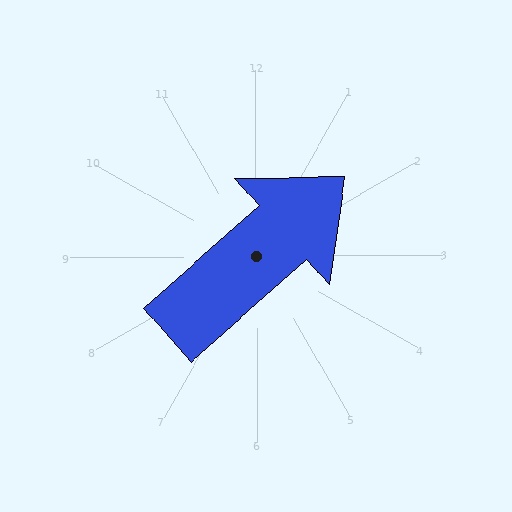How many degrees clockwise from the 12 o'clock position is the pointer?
Approximately 49 degrees.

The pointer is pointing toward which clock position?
Roughly 2 o'clock.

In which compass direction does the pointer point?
Northeast.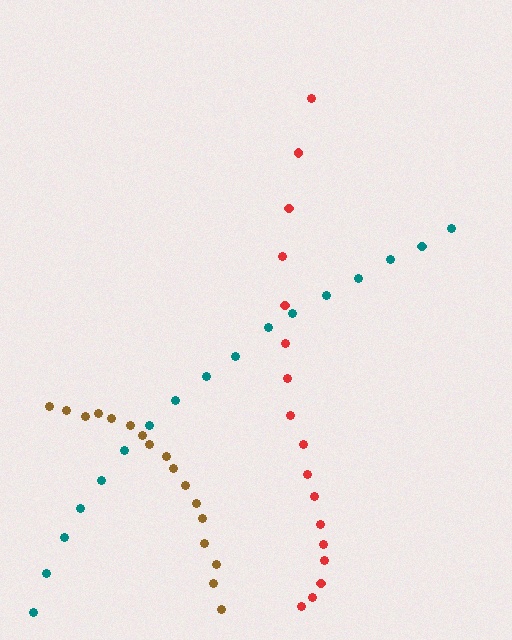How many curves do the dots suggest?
There are 3 distinct paths.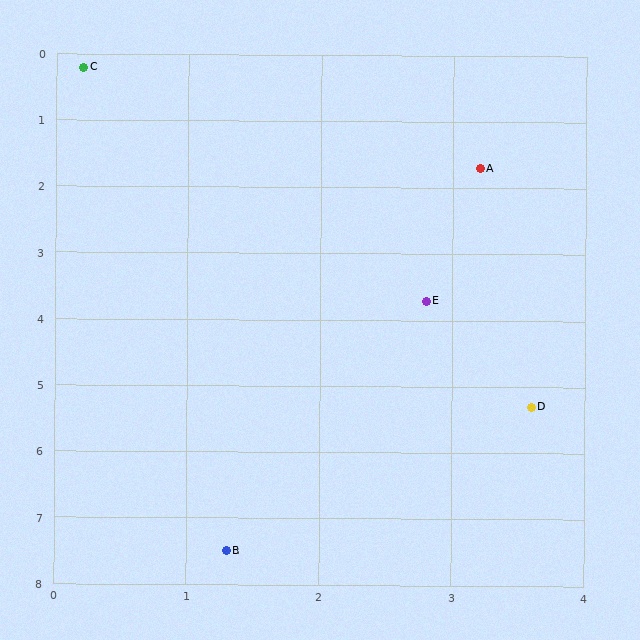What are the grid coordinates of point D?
Point D is at approximately (3.6, 5.3).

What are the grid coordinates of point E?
Point E is at approximately (2.8, 3.7).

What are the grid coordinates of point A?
Point A is at approximately (3.2, 1.7).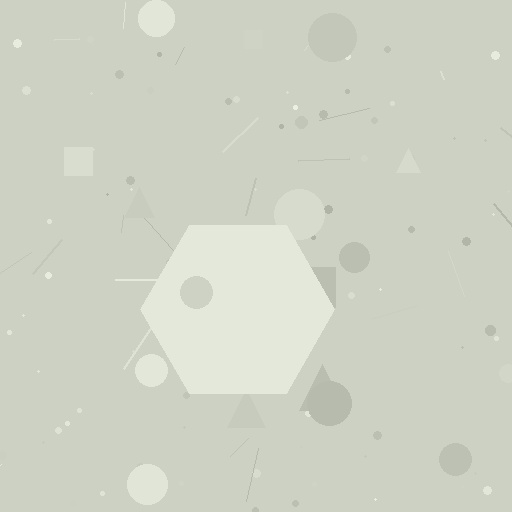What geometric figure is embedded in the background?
A hexagon is embedded in the background.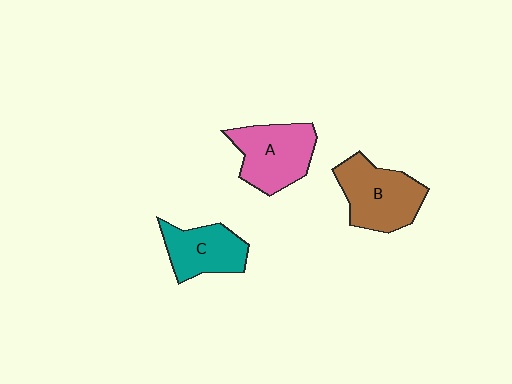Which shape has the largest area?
Shape B (brown).